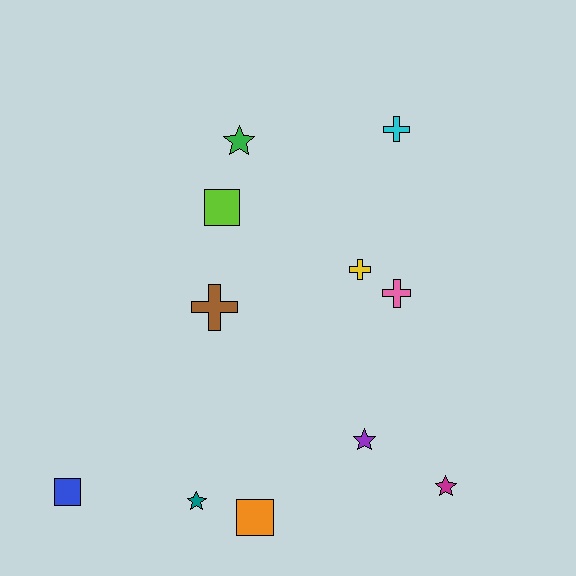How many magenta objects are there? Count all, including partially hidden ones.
There is 1 magenta object.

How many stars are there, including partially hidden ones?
There are 4 stars.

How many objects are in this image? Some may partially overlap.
There are 11 objects.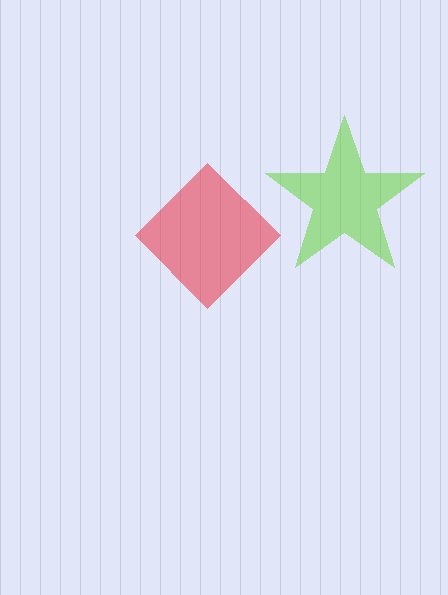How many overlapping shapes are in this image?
There are 2 overlapping shapes in the image.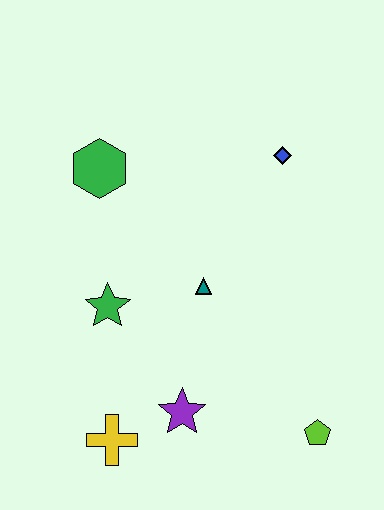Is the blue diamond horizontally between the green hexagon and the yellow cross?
No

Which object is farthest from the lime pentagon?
The green hexagon is farthest from the lime pentagon.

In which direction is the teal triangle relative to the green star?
The teal triangle is to the right of the green star.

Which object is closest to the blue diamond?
The teal triangle is closest to the blue diamond.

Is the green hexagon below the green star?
No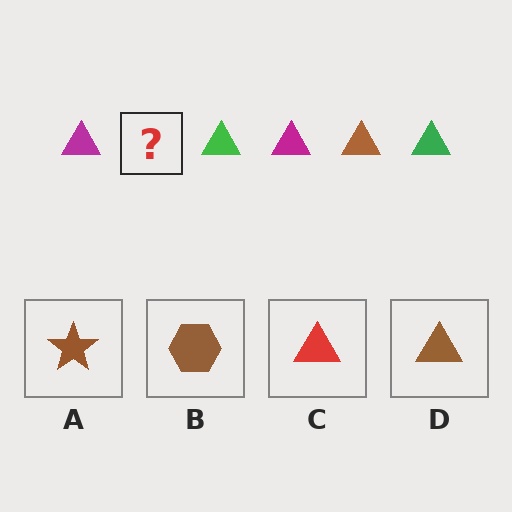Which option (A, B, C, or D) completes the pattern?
D.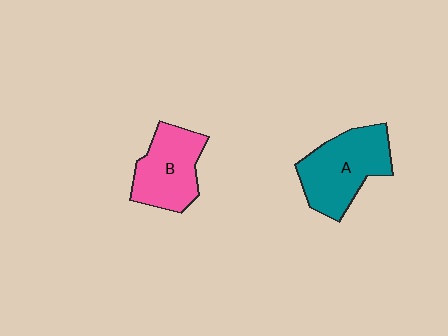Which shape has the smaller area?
Shape B (pink).